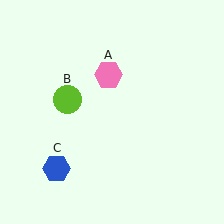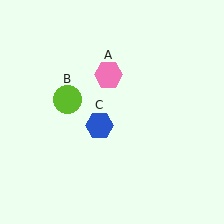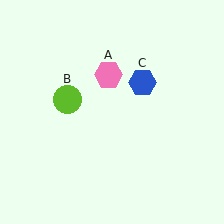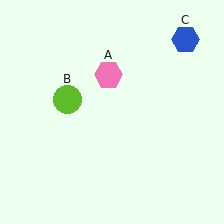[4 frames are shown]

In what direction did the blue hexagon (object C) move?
The blue hexagon (object C) moved up and to the right.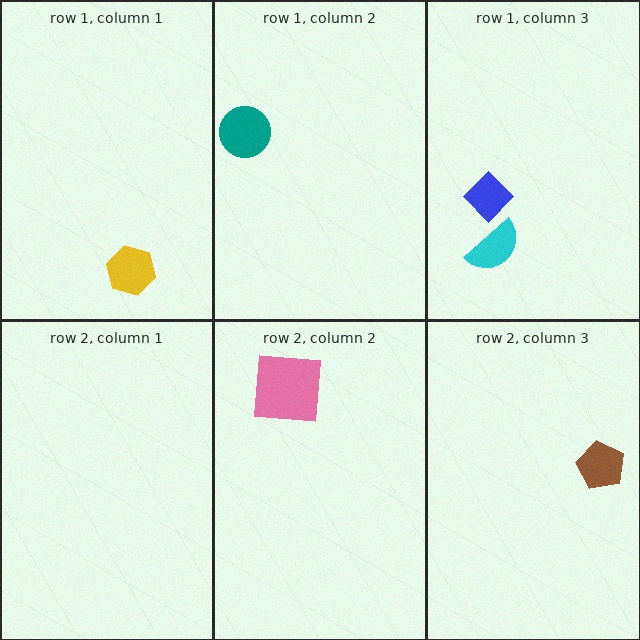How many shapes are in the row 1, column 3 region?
2.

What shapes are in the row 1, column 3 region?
The blue diamond, the cyan semicircle.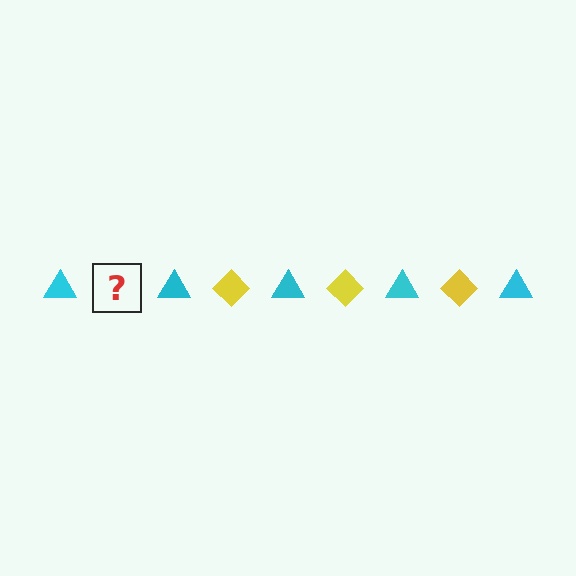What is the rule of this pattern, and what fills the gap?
The rule is that the pattern alternates between cyan triangle and yellow diamond. The gap should be filled with a yellow diamond.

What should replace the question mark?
The question mark should be replaced with a yellow diamond.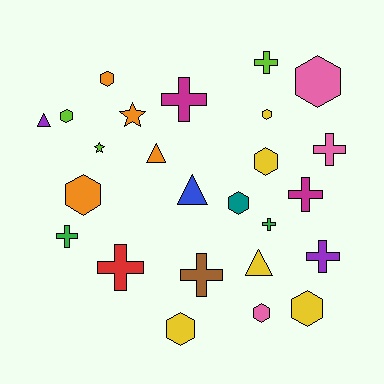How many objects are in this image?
There are 25 objects.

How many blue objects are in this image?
There is 1 blue object.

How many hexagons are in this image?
There are 10 hexagons.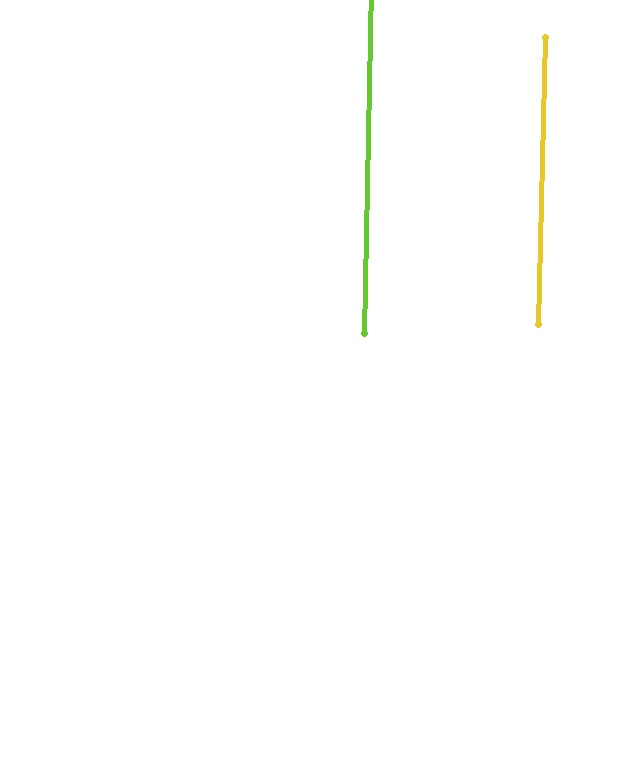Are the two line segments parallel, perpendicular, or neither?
Parallel — their directions differ by only 0.2°.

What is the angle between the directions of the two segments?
Approximately 0 degrees.